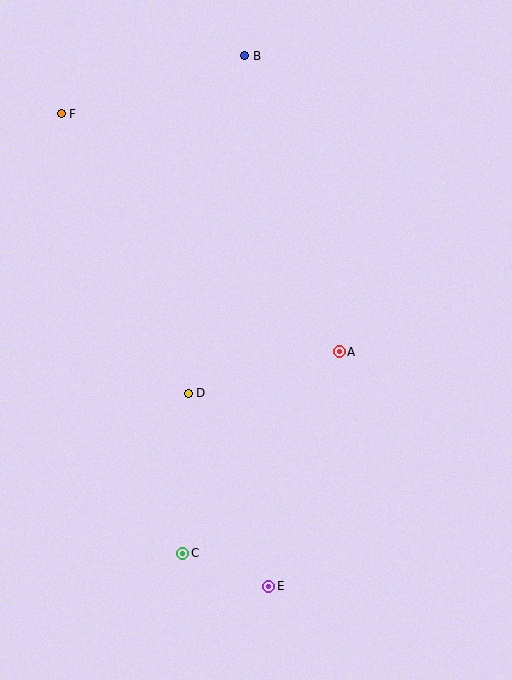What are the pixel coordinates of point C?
Point C is at (183, 553).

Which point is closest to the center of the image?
Point A at (339, 352) is closest to the center.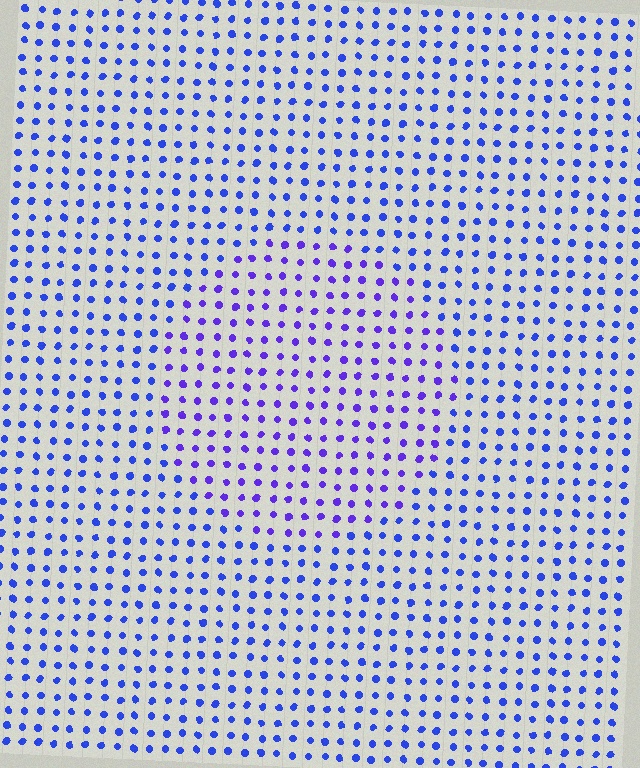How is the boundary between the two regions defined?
The boundary is defined purely by a slight shift in hue (about 27 degrees). Spacing, size, and orientation are identical on both sides.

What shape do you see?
I see a circle.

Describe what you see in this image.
The image is filled with small blue elements in a uniform arrangement. A circle-shaped region is visible where the elements are tinted to a slightly different hue, forming a subtle color boundary.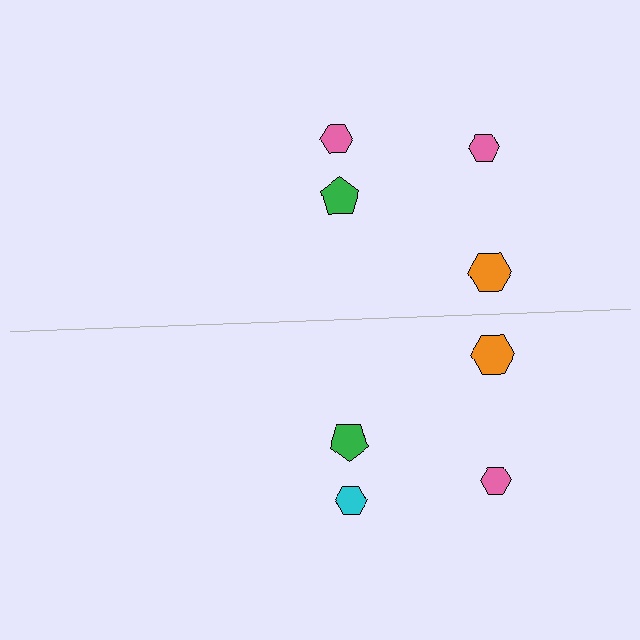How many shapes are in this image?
There are 8 shapes in this image.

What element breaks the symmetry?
The cyan hexagon on the bottom side breaks the symmetry — its mirror counterpart is pink.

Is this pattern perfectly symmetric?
No, the pattern is not perfectly symmetric. The cyan hexagon on the bottom side breaks the symmetry — its mirror counterpart is pink.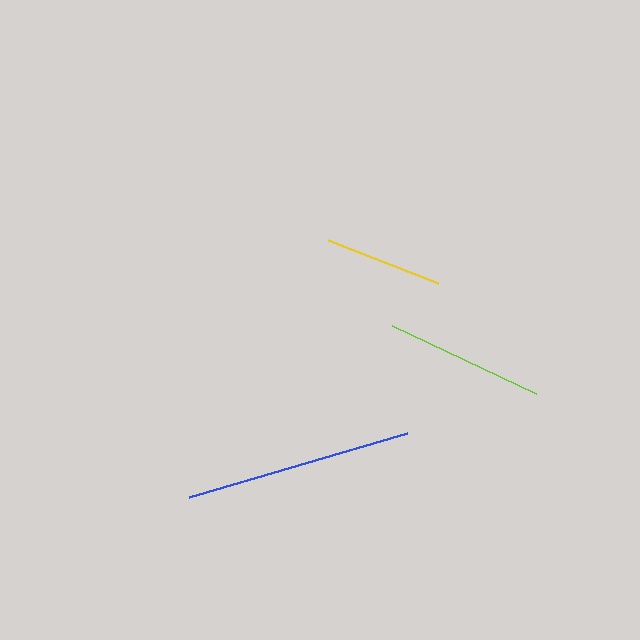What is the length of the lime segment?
The lime segment is approximately 159 pixels long.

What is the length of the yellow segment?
The yellow segment is approximately 118 pixels long.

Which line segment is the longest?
The blue line is the longest at approximately 227 pixels.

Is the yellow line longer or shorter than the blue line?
The blue line is longer than the yellow line.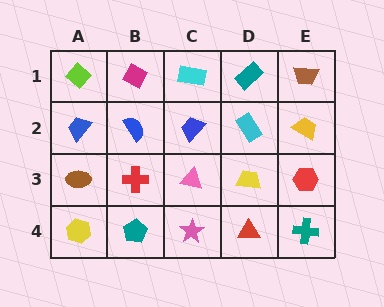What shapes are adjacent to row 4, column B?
A red cross (row 3, column B), a yellow hexagon (row 4, column A), a pink star (row 4, column C).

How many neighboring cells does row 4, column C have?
3.